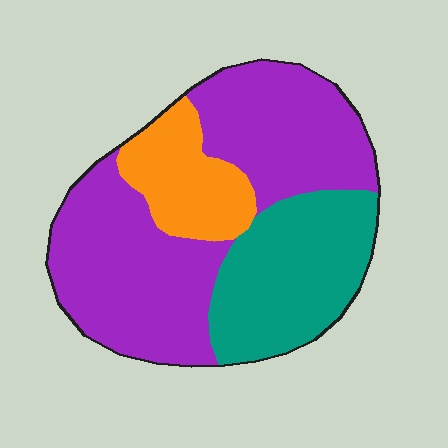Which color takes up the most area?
Purple, at roughly 55%.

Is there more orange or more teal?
Teal.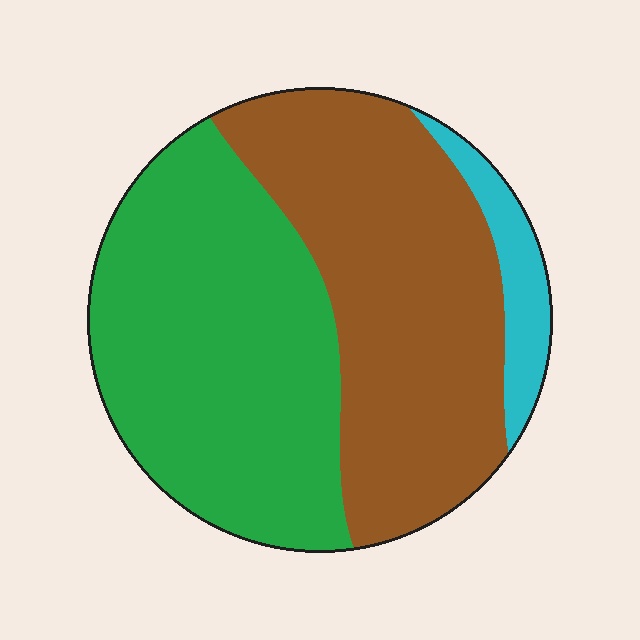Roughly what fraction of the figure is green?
Green covers 47% of the figure.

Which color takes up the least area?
Cyan, at roughly 10%.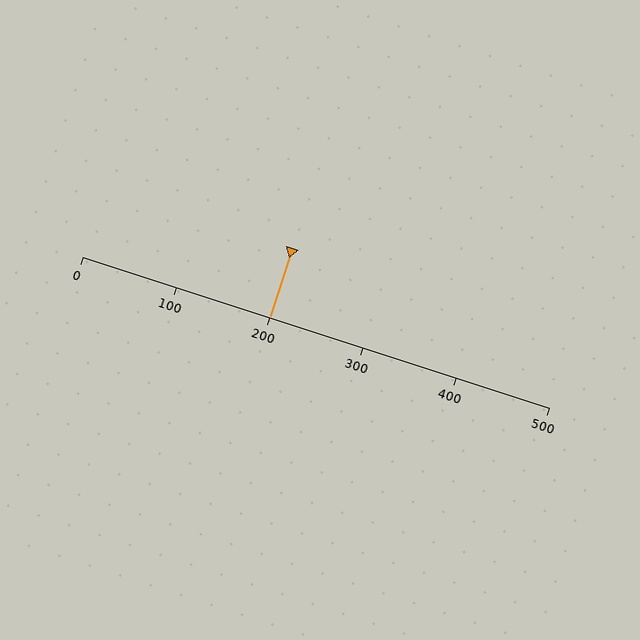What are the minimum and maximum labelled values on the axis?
The axis runs from 0 to 500.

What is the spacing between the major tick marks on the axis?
The major ticks are spaced 100 apart.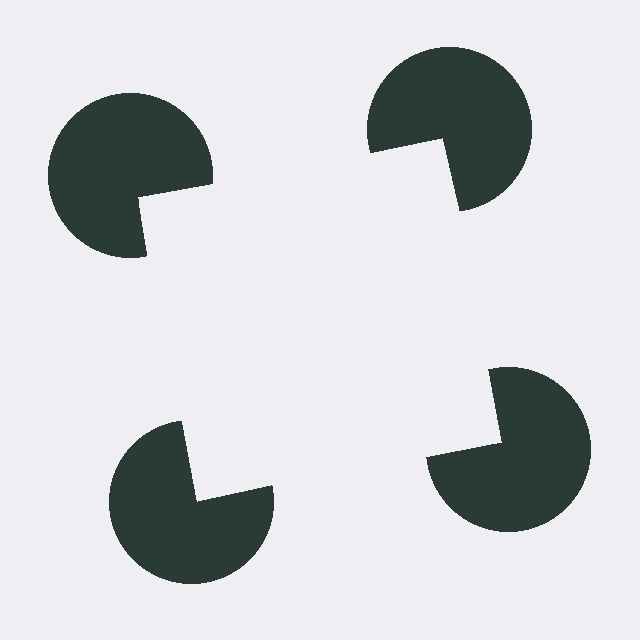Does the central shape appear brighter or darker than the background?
It typically appears slightly brighter than the background, even though no actual brightness change is drawn.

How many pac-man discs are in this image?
There are 4 — one at each vertex of the illusory square.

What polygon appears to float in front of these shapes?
An illusory square — its edges are inferred from the aligned wedge cuts in the pac-man discs, not physically drawn.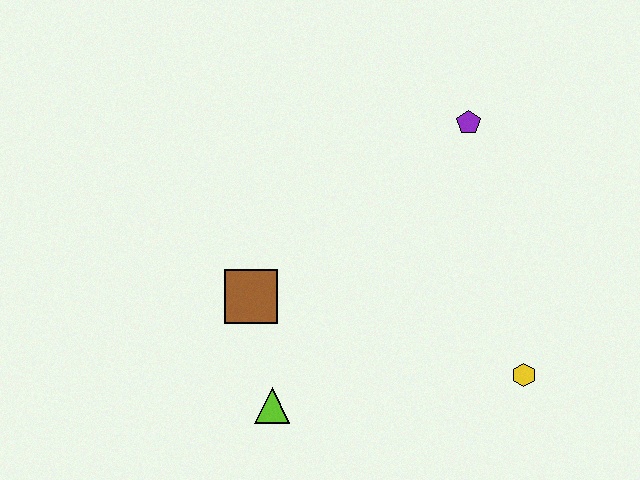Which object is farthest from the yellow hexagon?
The brown square is farthest from the yellow hexagon.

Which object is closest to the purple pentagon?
The yellow hexagon is closest to the purple pentagon.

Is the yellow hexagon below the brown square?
Yes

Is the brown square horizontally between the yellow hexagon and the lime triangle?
No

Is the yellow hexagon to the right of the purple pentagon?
Yes